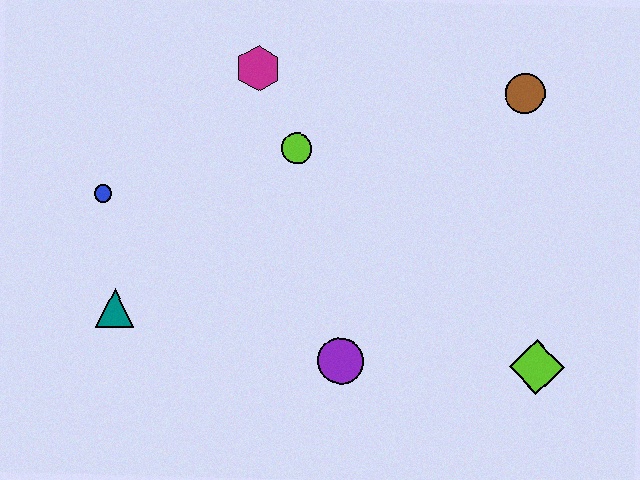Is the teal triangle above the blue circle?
No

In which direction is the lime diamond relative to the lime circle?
The lime diamond is to the right of the lime circle.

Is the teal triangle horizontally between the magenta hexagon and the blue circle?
Yes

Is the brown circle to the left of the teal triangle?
No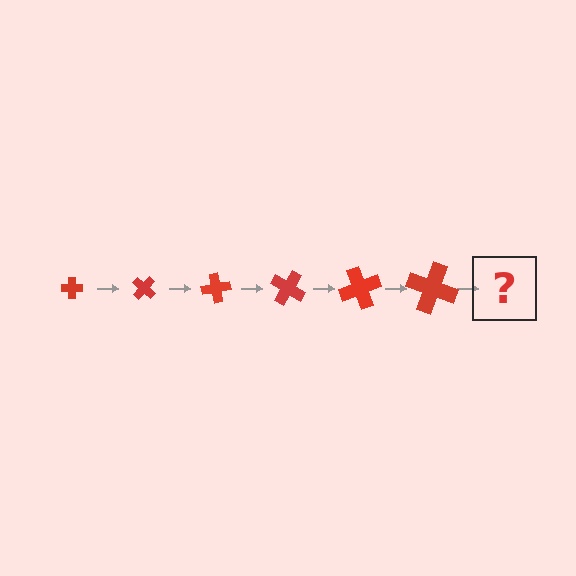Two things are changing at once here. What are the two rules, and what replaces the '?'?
The two rules are that the cross grows larger each step and it rotates 40 degrees each step. The '?' should be a cross, larger than the previous one and rotated 240 degrees from the start.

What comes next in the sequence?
The next element should be a cross, larger than the previous one and rotated 240 degrees from the start.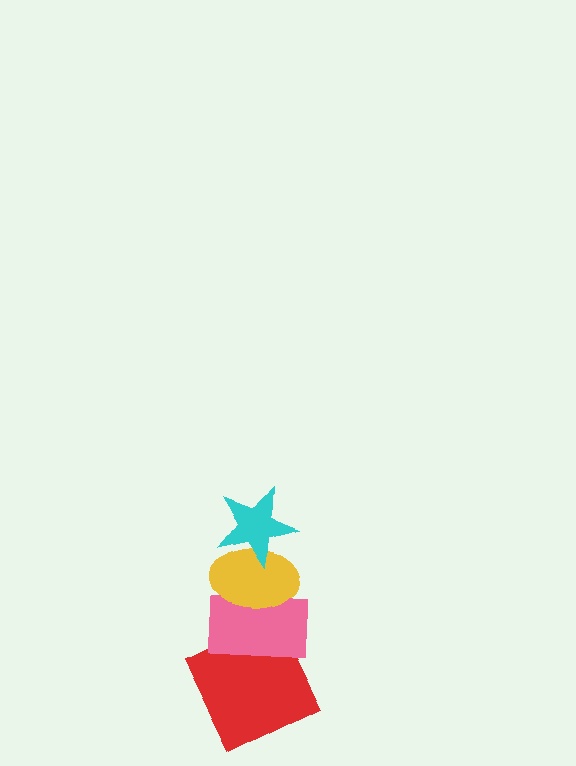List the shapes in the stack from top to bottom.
From top to bottom: the cyan star, the yellow ellipse, the pink rectangle, the red square.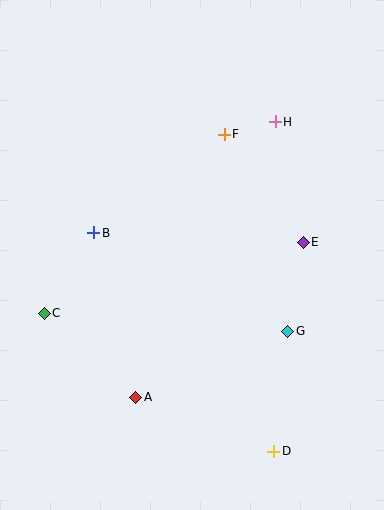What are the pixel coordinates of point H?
Point H is at (275, 122).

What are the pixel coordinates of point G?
Point G is at (288, 331).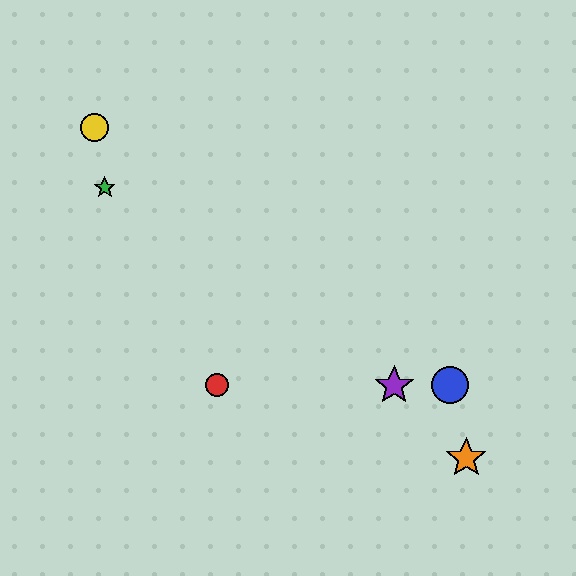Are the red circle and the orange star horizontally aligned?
No, the red circle is at y≈385 and the orange star is at y≈458.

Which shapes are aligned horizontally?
The red circle, the blue circle, the purple star are aligned horizontally.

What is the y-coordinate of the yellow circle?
The yellow circle is at y≈128.